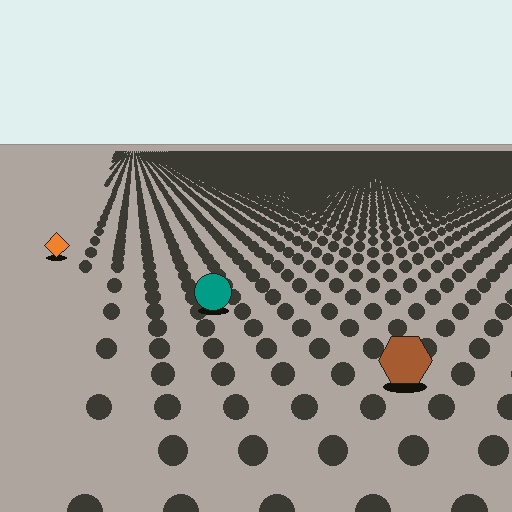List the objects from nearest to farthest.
From nearest to farthest: the brown hexagon, the teal circle, the orange diamond.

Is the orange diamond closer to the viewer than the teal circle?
No. The teal circle is closer — you can tell from the texture gradient: the ground texture is coarser near it.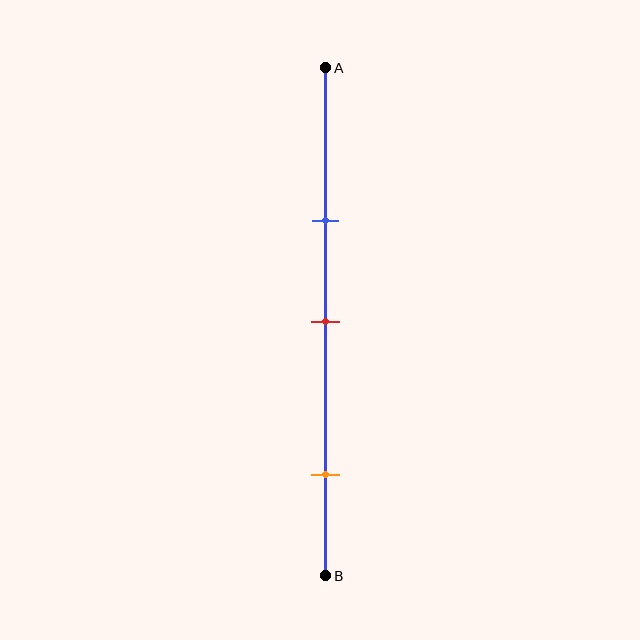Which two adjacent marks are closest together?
The blue and red marks are the closest adjacent pair.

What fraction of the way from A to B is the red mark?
The red mark is approximately 50% (0.5) of the way from A to B.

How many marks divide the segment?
There are 3 marks dividing the segment.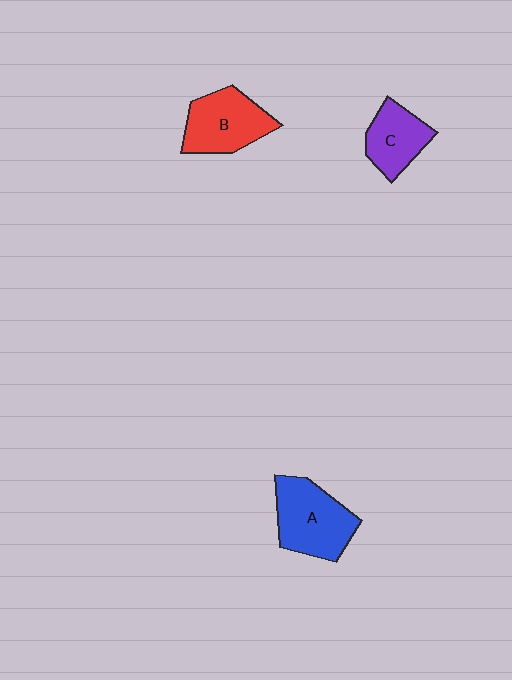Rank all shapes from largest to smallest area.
From largest to smallest: A (blue), B (red), C (purple).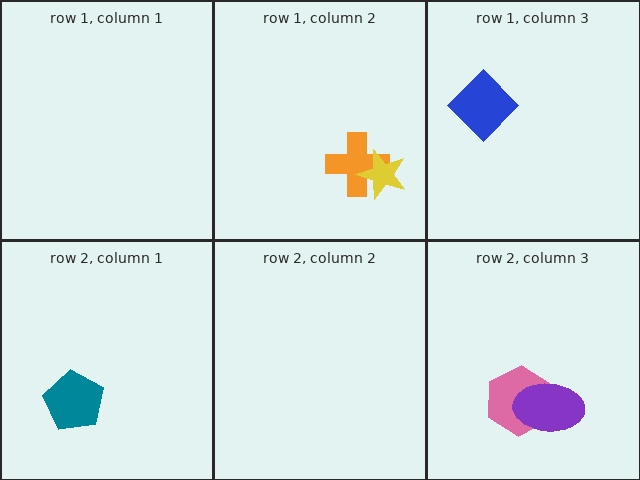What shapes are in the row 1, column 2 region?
The orange cross, the yellow star.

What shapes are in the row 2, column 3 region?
The pink hexagon, the purple ellipse.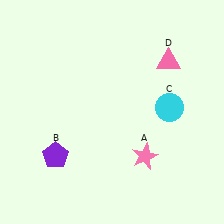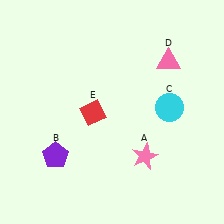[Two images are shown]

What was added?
A red diamond (E) was added in Image 2.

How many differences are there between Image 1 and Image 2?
There is 1 difference between the two images.